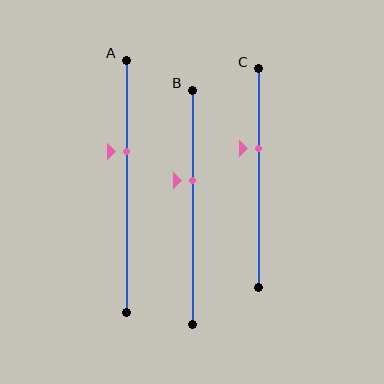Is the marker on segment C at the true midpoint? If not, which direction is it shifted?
No, the marker on segment C is shifted upward by about 13% of the segment length.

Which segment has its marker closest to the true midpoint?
Segment B has its marker closest to the true midpoint.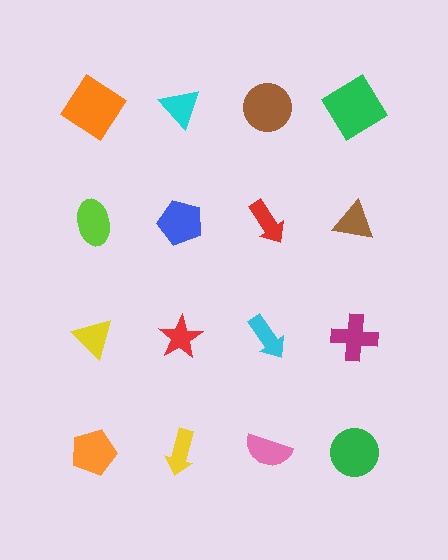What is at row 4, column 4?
A green circle.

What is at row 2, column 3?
A red arrow.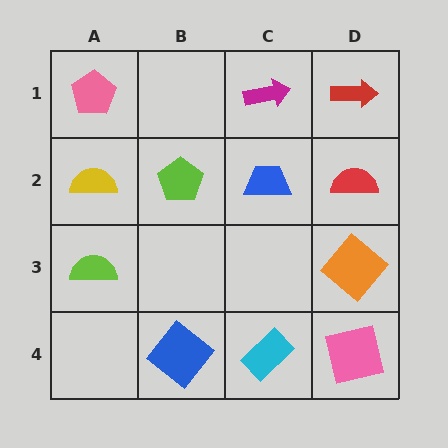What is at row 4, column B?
A blue diamond.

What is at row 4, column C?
A cyan rectangle.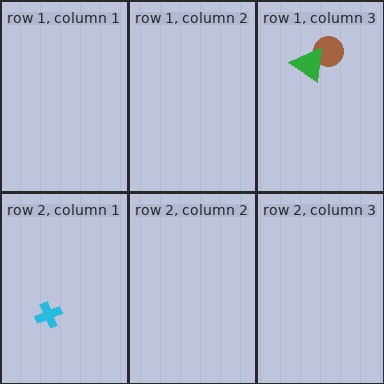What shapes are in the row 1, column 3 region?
The brown circle, the green triangle.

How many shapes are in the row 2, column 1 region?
1.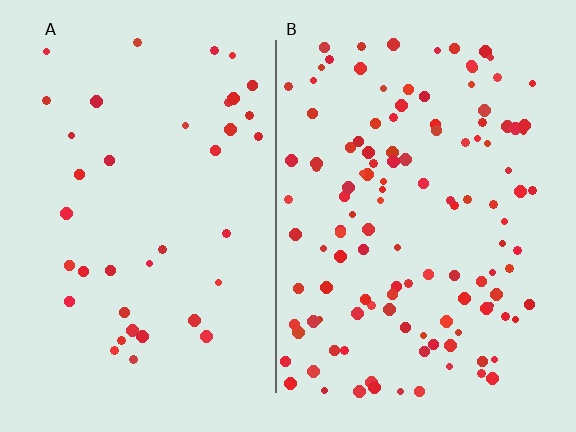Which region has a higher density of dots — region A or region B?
B (the right).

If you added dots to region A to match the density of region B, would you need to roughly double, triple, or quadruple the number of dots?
Approximately triple.